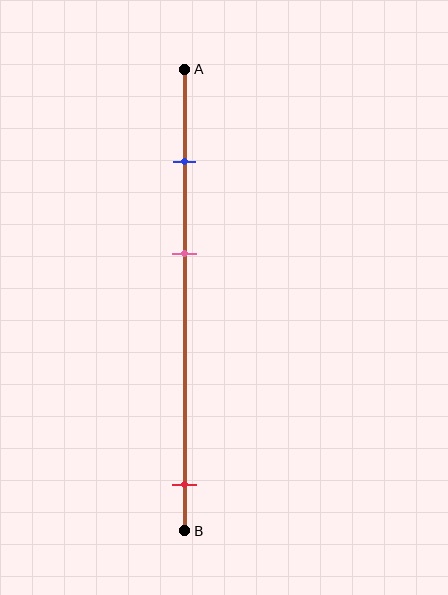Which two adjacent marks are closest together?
The blue and pink marks are the closest adjacent pair.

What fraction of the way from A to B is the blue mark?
The blue mark is approximately 20% (0.2) of the way from A to B.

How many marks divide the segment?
There are 3 marks dividing the segment.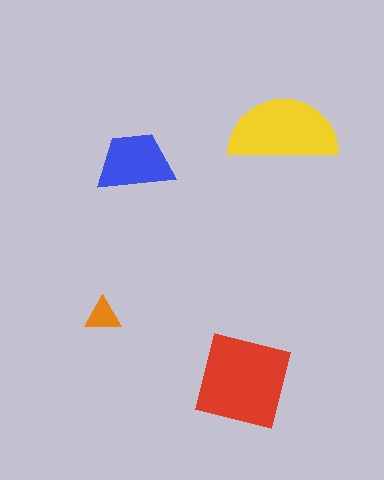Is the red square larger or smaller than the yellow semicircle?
Larger.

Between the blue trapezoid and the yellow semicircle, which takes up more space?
The yellow semicircle.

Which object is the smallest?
The orange triangle.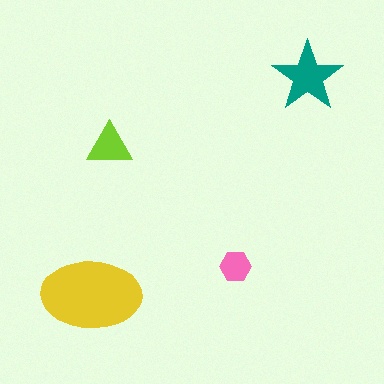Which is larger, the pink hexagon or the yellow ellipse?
The yellow ellipse.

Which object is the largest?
The yellow ellipse.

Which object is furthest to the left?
The yellow ellipse is leftmost.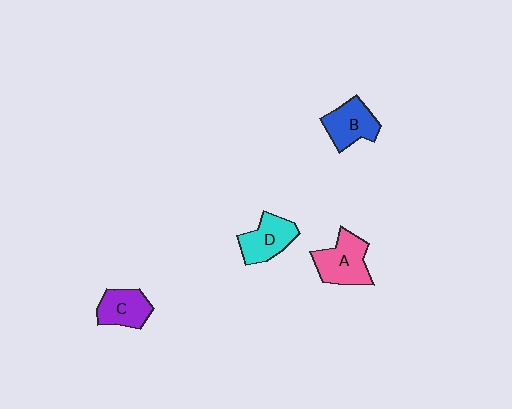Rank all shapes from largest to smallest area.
From largest to smallest: A (pink), B (blue), D (cyan), C (purple).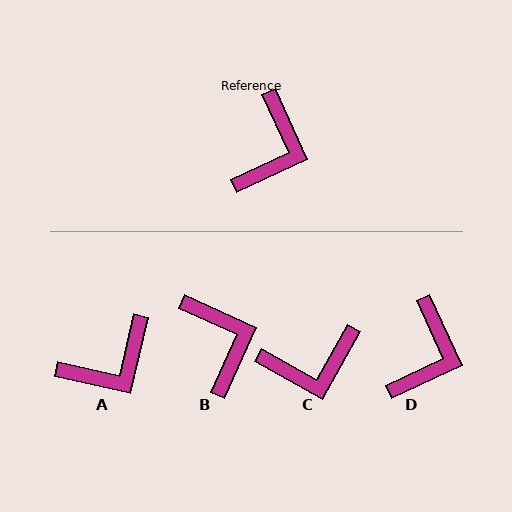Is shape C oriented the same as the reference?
No, it is off by about 54 degrees.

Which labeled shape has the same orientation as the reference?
D.